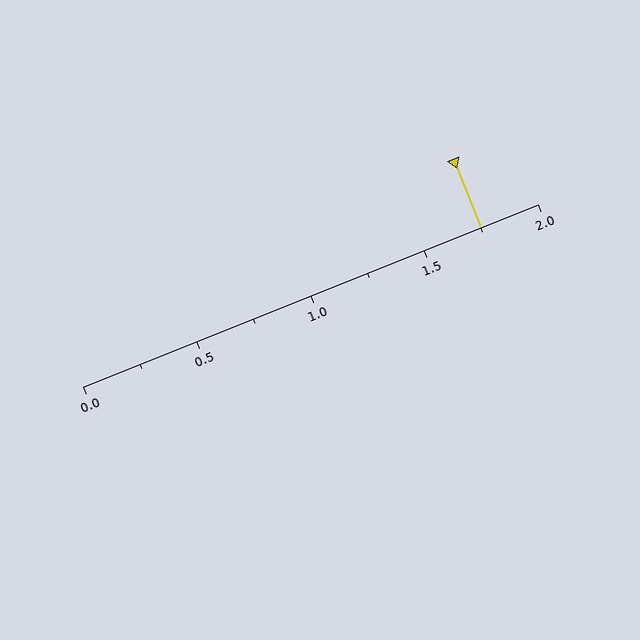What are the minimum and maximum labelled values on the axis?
The axis runs from 0.0 to 2.0.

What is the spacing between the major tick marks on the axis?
The major ticks are spaced 0.5 apart.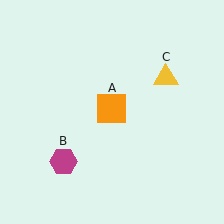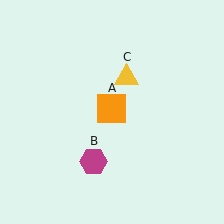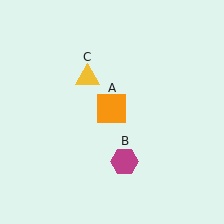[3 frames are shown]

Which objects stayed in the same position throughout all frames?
Orange square (object A) remained stationary.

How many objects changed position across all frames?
2 objects changed position: magenta hexagon (object B), yellow triangle (object C).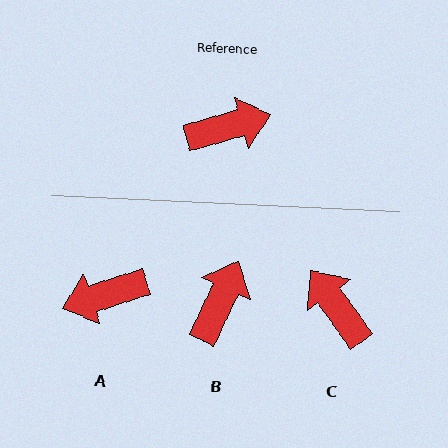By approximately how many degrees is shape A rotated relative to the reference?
Approximately 178 degrees clockwise.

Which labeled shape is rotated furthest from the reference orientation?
A, about 178 degrees away.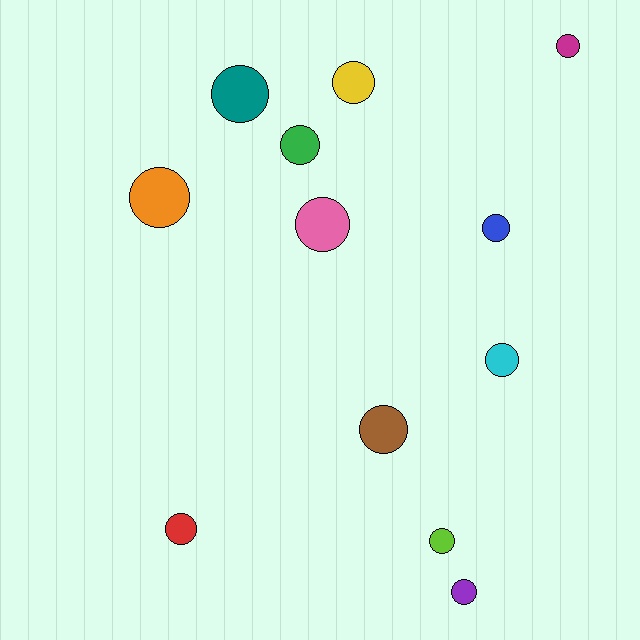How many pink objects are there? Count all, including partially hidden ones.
There is 1 pink object.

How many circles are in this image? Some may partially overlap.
There are 12 circles.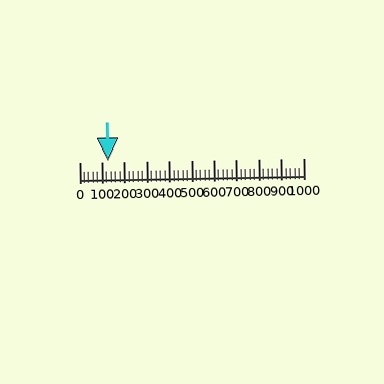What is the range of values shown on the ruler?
The ruler shows values from 0 to 1000.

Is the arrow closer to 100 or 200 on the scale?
The arrow is closer to 100.